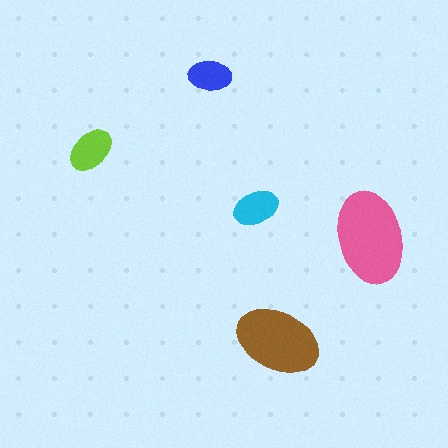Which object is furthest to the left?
The lime ellipse is leftmost.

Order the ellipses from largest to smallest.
the pink one, the brown one, the lime one, the cyan one, the blue one.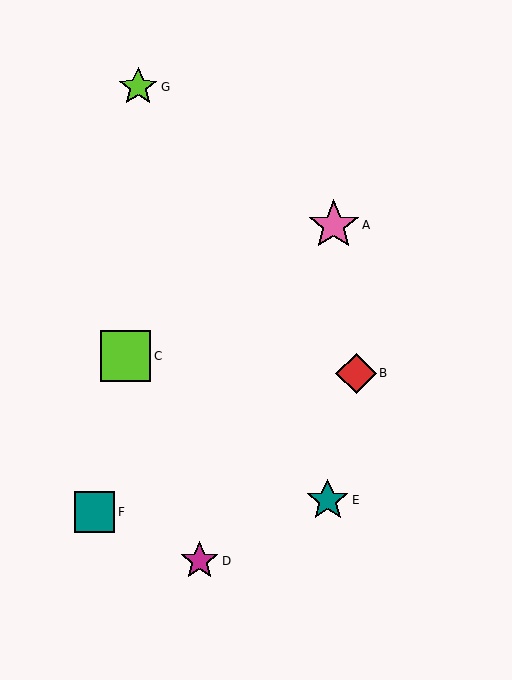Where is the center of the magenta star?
The center of the magenta star is at (200, 561).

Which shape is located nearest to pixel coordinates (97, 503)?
The teal square (labeled F) at (95, 512) is nearest to that location.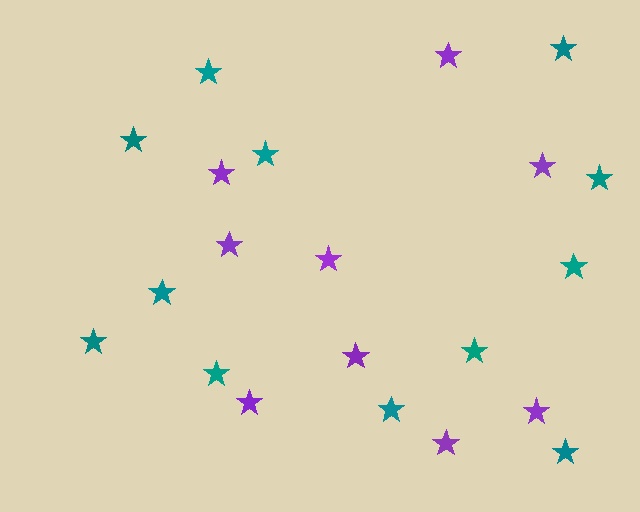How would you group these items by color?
There are 2 groups: one group of purple stars (9) and one group of teal stars (12).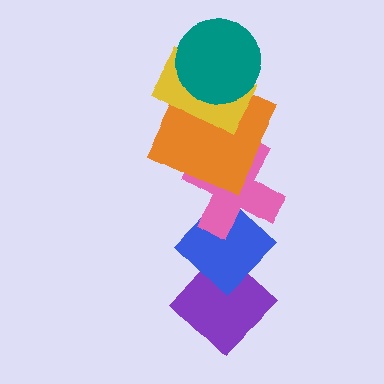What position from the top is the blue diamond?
The blue diamond is 5th from the top.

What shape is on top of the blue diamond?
The pink cross is on top of the blue diamond.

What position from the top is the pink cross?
The pink cross is 4th from the top.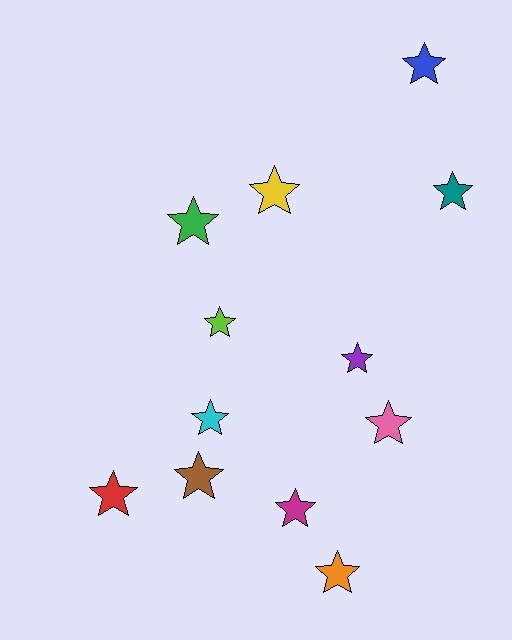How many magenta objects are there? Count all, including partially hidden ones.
There is 1 magenta object.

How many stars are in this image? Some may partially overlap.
There are 12 stars.